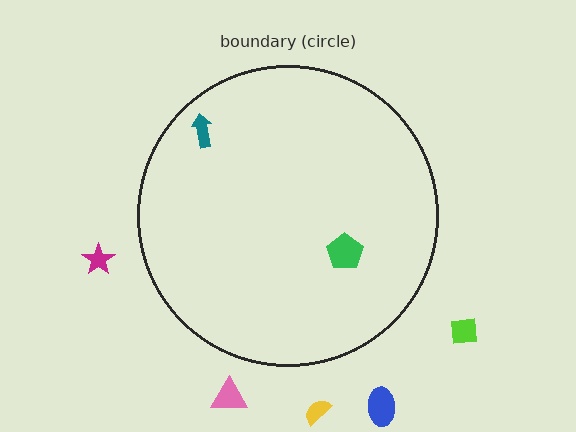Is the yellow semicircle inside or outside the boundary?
Outside.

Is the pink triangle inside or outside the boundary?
Outside.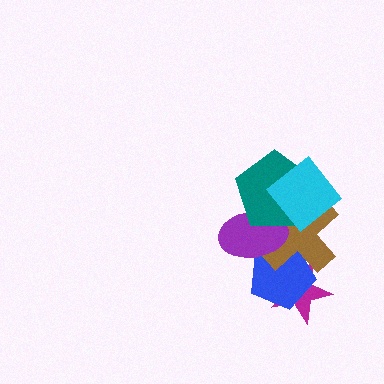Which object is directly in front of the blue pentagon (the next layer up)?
The brown cross is directly in front of the blue pentagon.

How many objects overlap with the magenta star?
2 objects overlap with the magenta star.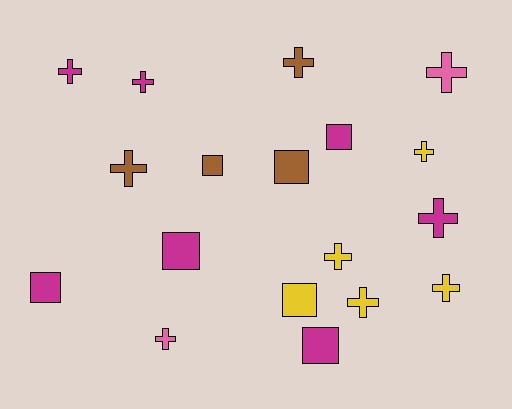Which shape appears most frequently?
Cross, with 11 objects.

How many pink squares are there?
There are no pink squares.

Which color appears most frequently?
Magenta, with 7 objects.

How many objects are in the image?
There are 18 objects.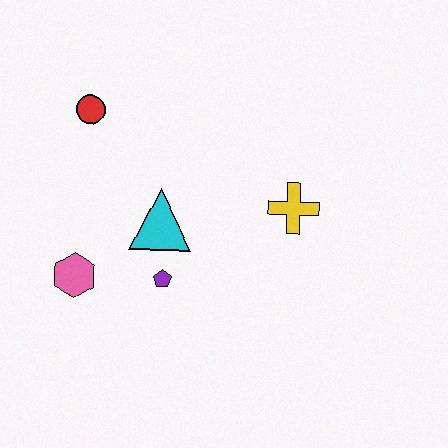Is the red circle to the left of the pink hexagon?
No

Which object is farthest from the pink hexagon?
The yellow cross is farthest from the pink hexagon.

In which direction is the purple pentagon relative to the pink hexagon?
The purple pentagon is to the right of the pink hexagon.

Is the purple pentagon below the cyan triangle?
Yes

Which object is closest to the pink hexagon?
The purple pentagon is closest to the pink hexagon.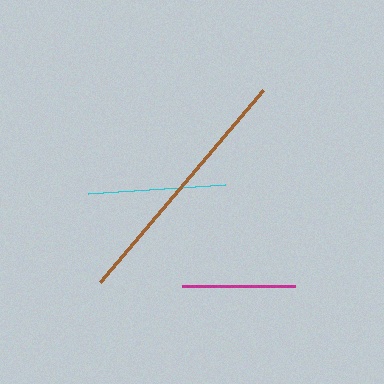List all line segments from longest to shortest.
From longest to shortest: brown, cyan, magenta.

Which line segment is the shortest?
The magenta line is the shortest at approximately 113 pixels.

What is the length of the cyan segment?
The cyan segment is approximately 137 pixels long.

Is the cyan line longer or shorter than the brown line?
The brown line is longer than the cyan line.